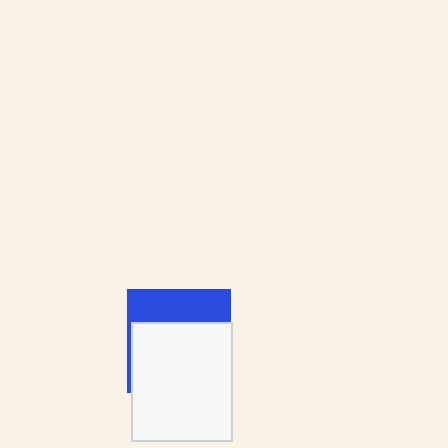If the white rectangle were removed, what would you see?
You would see the complete blue square.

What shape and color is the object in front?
The object in front is a white rectangle.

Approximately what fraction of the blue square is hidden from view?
Roughly 67% of the blue square is hidden behind the white rectangle.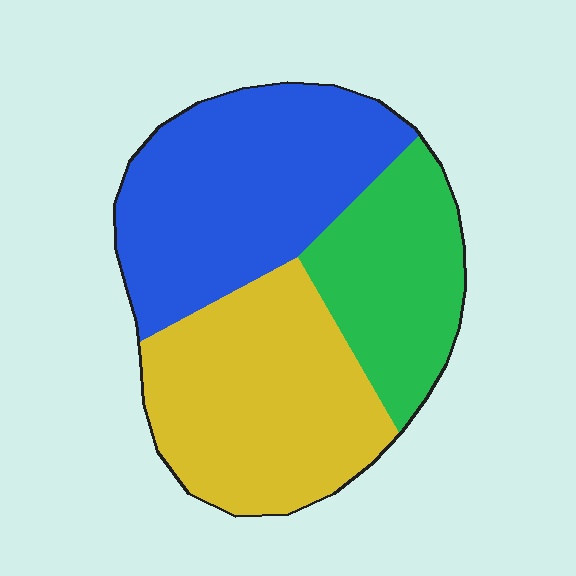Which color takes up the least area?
Green, at roughly 25%.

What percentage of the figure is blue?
Blue covers around 40% of the figure.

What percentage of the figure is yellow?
Yellow takes up about three eighths (3/8) of the figure.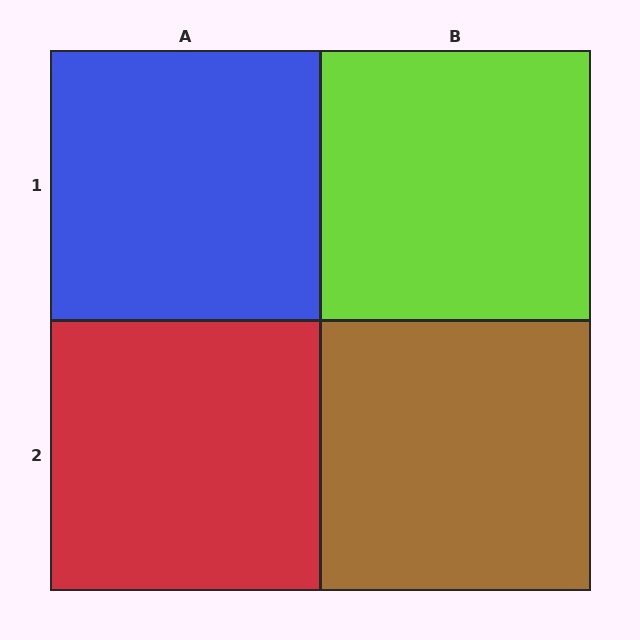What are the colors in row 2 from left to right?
Red, brown.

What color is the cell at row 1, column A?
Blue.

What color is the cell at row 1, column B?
Lime.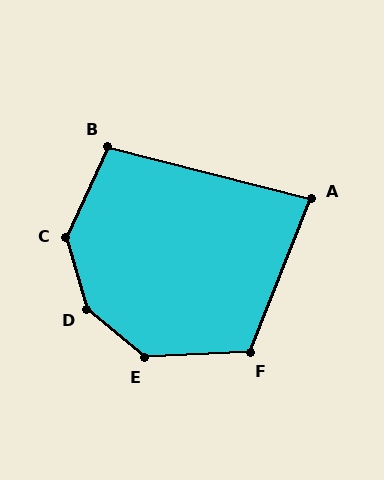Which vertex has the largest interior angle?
D, at approximately 145 degrees.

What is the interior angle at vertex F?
Approximately 114 degrees (obtuse).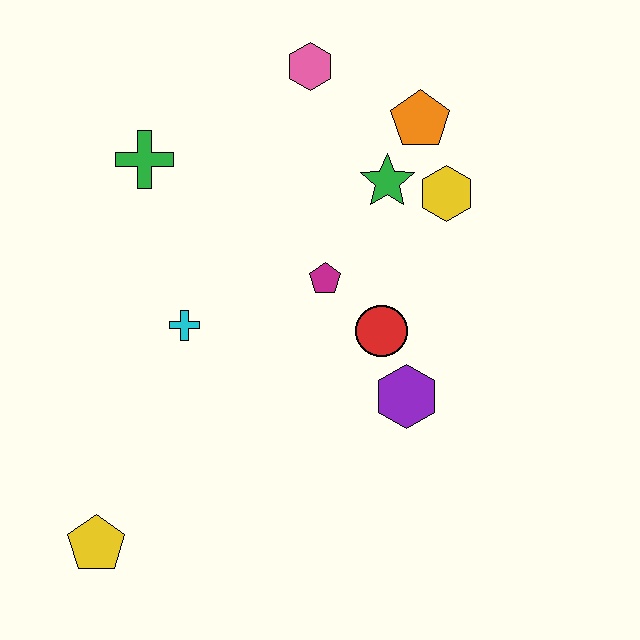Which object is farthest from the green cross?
The yellow pentagon is farthest from the green cross.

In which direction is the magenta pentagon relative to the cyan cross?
The magenta pentagon is to the right of the cyan cross.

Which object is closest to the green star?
The yellow hexagon is closest to the green star.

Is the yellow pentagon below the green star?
Yes